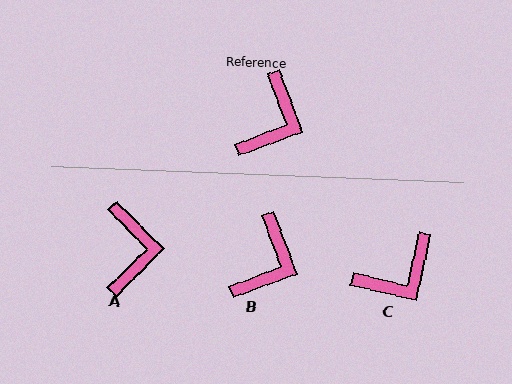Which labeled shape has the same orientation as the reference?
B.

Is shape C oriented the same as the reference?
No, it is off by about 34 degrees.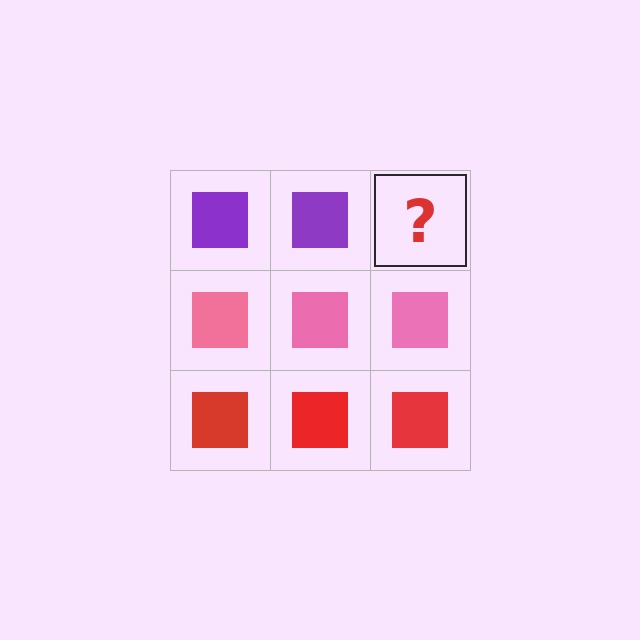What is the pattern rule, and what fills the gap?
The rule is that each row has a consistent color. The gap should be filled with a purple square.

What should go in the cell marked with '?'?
The missing cell should contain a purple square.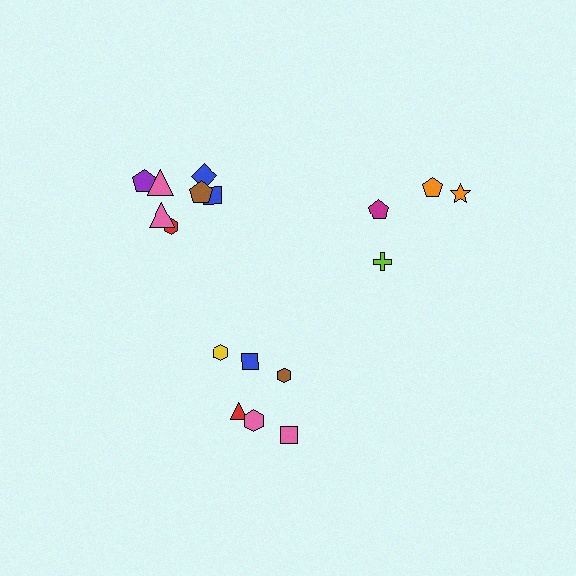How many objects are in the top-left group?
There are 7 objects.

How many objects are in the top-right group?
There are 4 objects.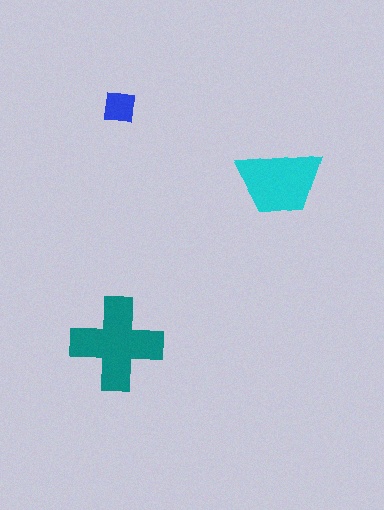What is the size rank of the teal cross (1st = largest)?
1st.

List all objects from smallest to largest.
The blue square, the cyan trapezoid, the teal cross.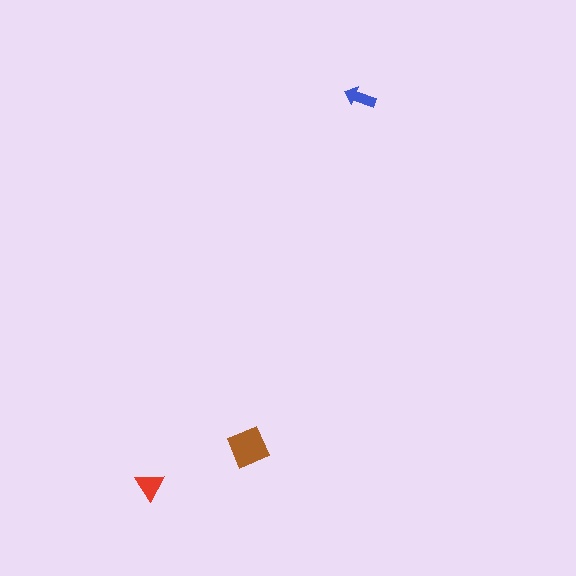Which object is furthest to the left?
The red triangle is leftmost.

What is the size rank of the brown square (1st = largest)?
1st.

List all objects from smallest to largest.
The blue arrow, the red triangle, the brown square.